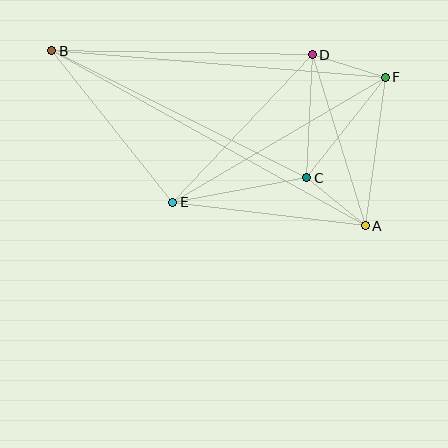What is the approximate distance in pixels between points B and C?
The distance between B and C is approximately 285 pixels.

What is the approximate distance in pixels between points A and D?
The distance between A and D is approximately 179 pixels.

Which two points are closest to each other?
Points A and C are closest to each other.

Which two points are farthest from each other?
Points A and B are farthest from each other.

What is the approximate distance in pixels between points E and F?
The distance between E and F is approximately 247 pixels.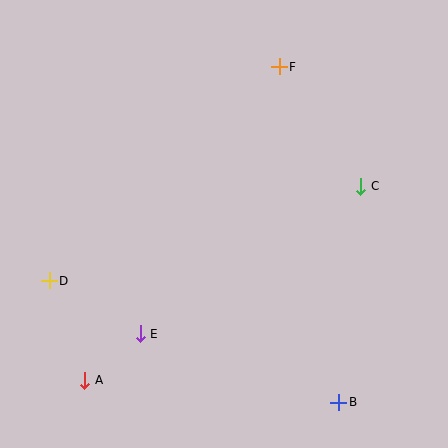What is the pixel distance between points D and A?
The distance between D and A is 106 pixels.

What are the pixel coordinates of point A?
Point A is at (85, 380).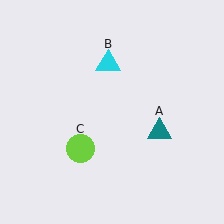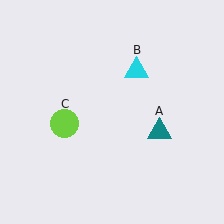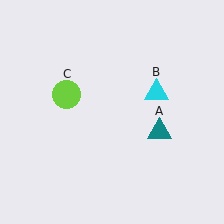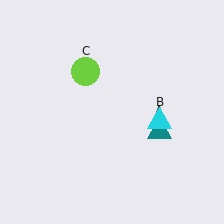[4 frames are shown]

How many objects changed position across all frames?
2 objects changed position: cyan triangle (object B), lime circle (object C).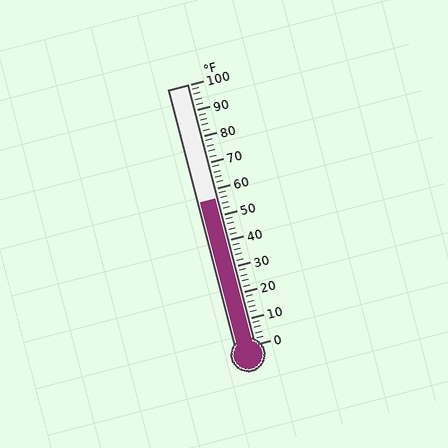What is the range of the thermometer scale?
The thermometer scale ranges from 0°F to 100°F.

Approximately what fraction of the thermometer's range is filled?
The thermometer is filled to approximately 55% of its range.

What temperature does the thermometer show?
The thermometer shows approximately 56°F.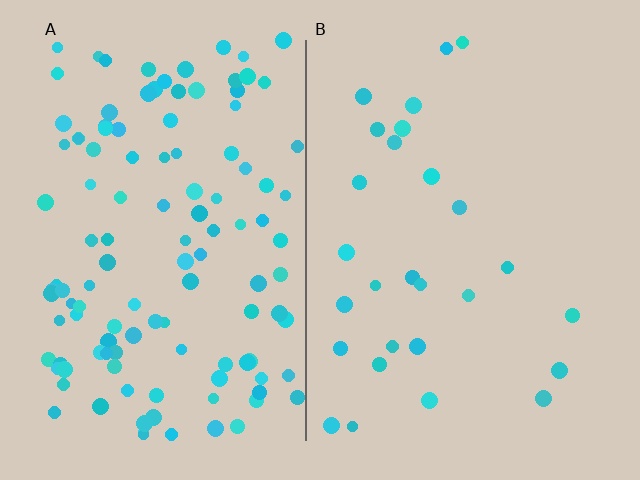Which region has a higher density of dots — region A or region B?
A (the left).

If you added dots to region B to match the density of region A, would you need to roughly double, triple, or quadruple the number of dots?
Approximately quadruple.